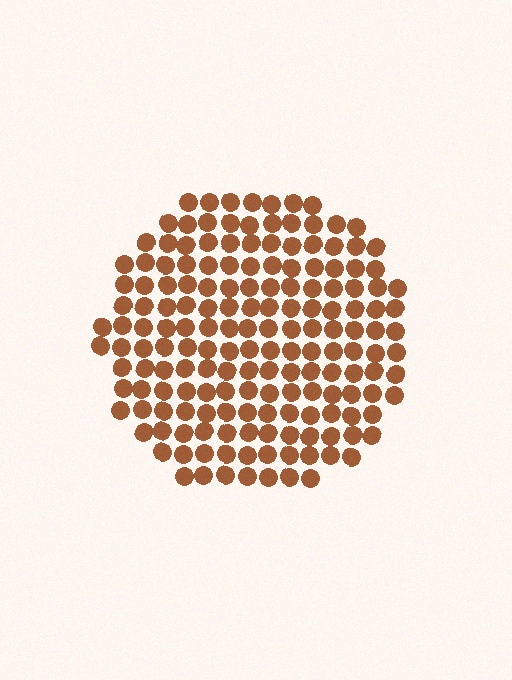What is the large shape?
The large shape is a circle.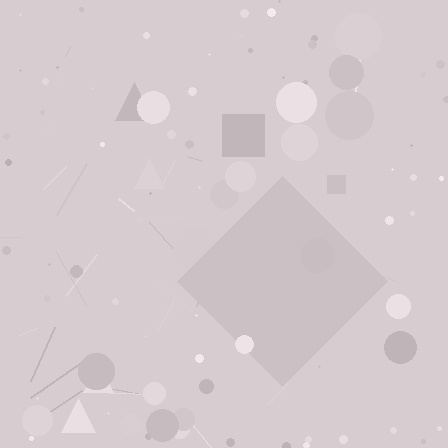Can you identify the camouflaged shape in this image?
The camouflaged shape is a diamond.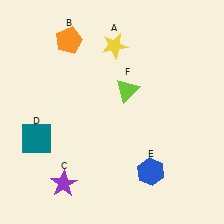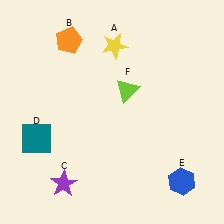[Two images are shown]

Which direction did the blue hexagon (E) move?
The blue hexagon (E) moved right.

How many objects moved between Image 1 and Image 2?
1 object moved between the two images.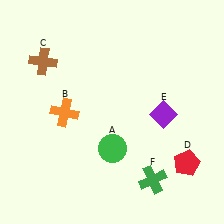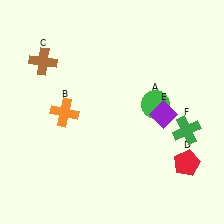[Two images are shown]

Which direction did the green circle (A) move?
The green circle (A) moved up.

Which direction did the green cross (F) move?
The green cross (F) moved up.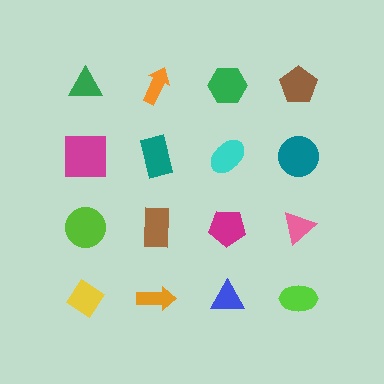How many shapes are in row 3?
4 shapes.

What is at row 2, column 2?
A teal rectangle.